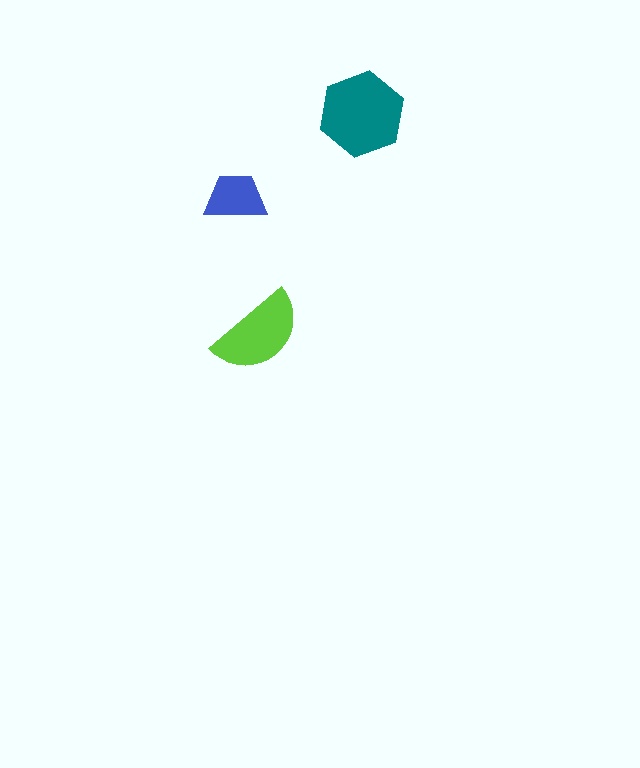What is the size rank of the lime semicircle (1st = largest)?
2nd.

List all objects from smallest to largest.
The blue trapezoid, the lime semicircle, the teal hexagon.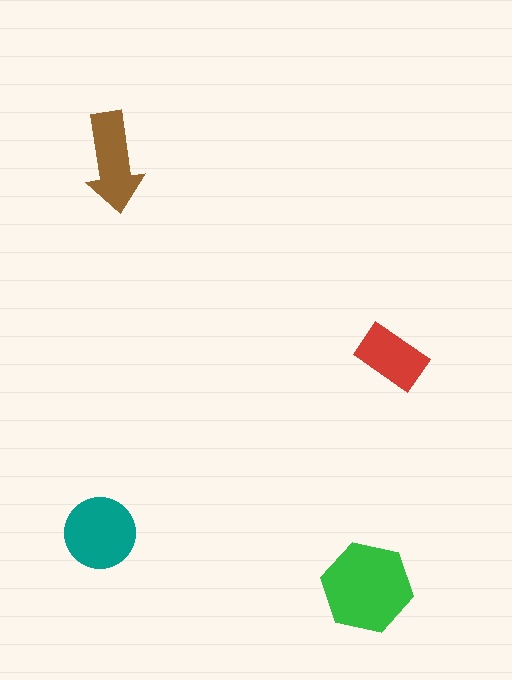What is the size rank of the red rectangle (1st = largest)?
4th.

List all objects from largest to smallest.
The green hexagon, the teal circle, the brown arrow, the red rectangle.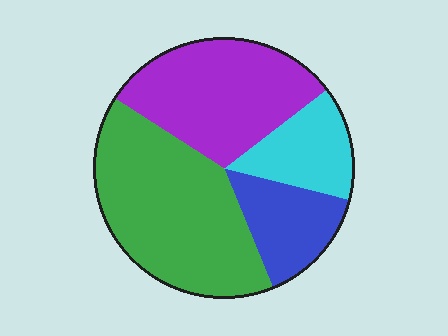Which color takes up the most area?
Green, at roughly 40%.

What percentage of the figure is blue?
Blue takes up less than a quarter of the figure.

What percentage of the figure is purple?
Purple covers 31% of the figure.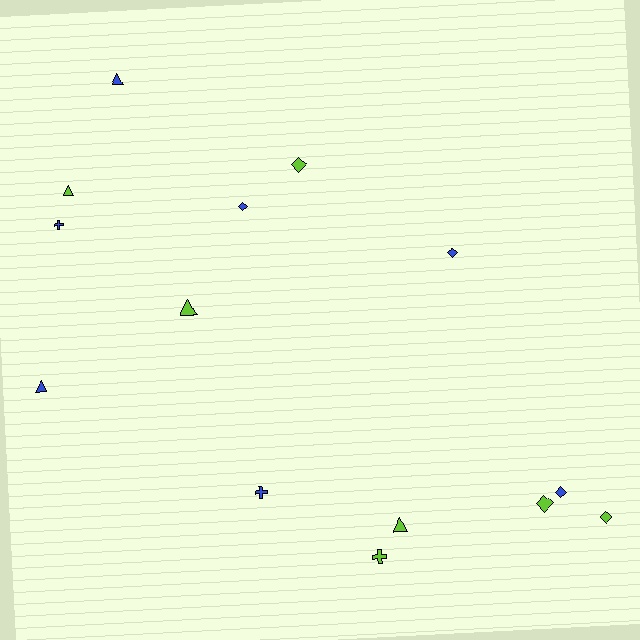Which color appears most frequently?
Blue, with 7 objects.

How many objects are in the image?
There are 14 objects.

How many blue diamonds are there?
There are 3 blue diamonds.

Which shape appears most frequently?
Diamond, with 6 objects.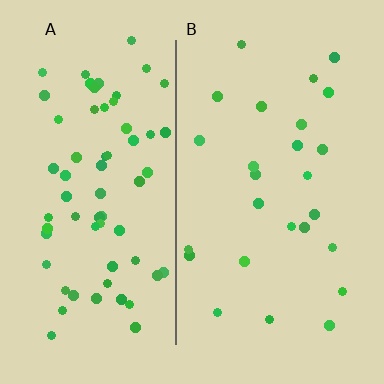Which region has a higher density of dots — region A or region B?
A (the left).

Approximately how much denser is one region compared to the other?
Approximately 2.6× — region A over region B.